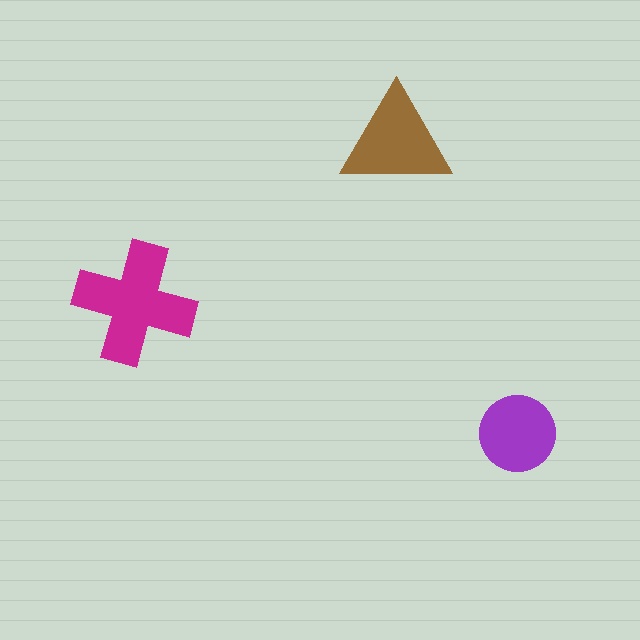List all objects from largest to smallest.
The magenta cross, the brown triangle, the purple circle.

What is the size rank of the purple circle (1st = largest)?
3rd.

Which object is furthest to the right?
The purple circle is rightmost.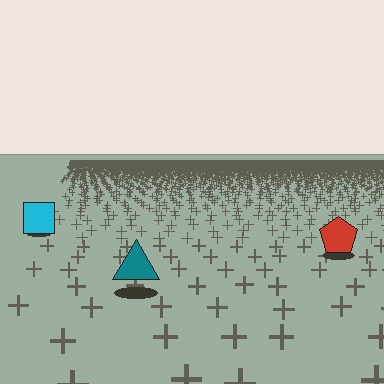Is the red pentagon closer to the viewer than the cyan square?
Yes. The red pentagon is closer — you can tell from the texture gradient: the ground texture is coarser near it.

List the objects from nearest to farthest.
From nearest to farthest: the teal triangle, the red pentagon, the cyan square.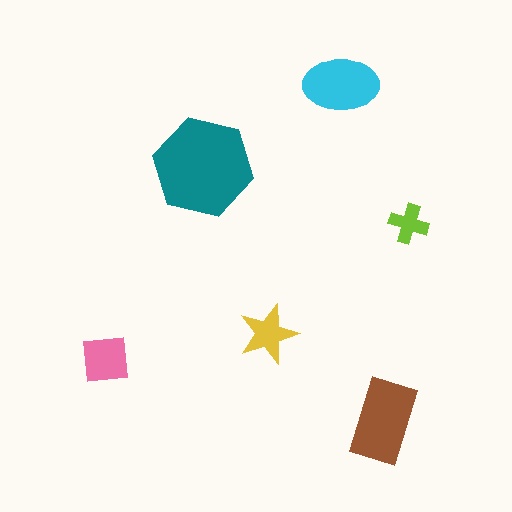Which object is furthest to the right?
The lime cross is rightmost.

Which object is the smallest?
The lime cross.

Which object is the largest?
The teal hexagon.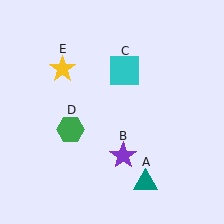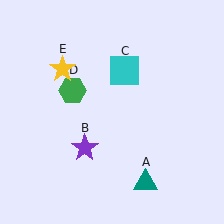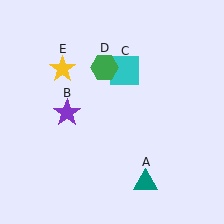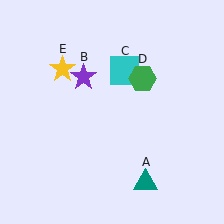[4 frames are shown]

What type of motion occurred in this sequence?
The purple star (object B), green hexagon (object D) rotated clockwise around the center of the scene.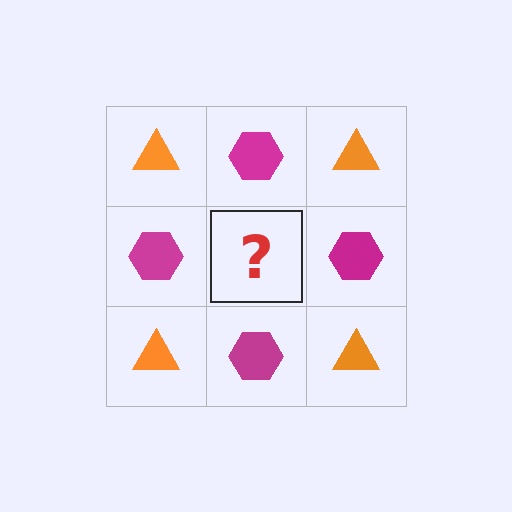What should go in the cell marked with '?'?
The missing cell should contain an orange triangle.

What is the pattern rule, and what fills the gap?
The rule is that it alternates orange triangle and magenta hexagon in a checkerboard pattern. The gap should be filled with an orange triangle.